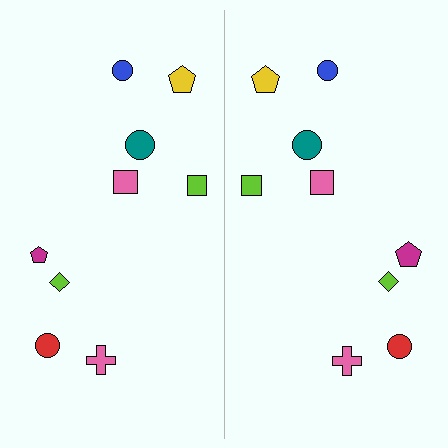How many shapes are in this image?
There are 18 shapes in this image.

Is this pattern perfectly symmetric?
No, the pattern is not perfectly symmetric. The magenta pentagon on the right side has a different size than its mirror counterpart.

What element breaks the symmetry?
The magenta pentagon on the right side has a different size than its mirror counterpart.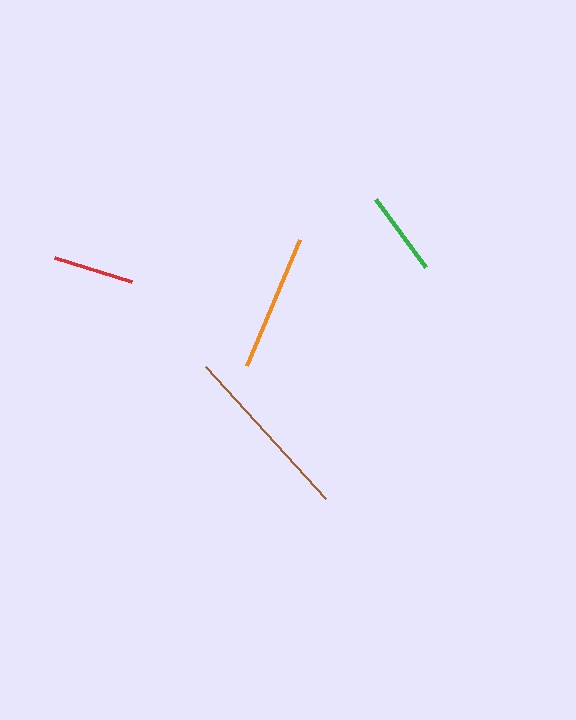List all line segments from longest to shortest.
From longest to shortest: brown, orange, green, red.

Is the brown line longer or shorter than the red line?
The brown line is longer than the red line.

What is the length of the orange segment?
The orange segment is approximately 137 pixels long.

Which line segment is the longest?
The brown line is the longest at approximately 178 pixels.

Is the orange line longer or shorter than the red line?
The orange line is longer than the red line.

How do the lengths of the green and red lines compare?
The green and red lines are approximately the same length.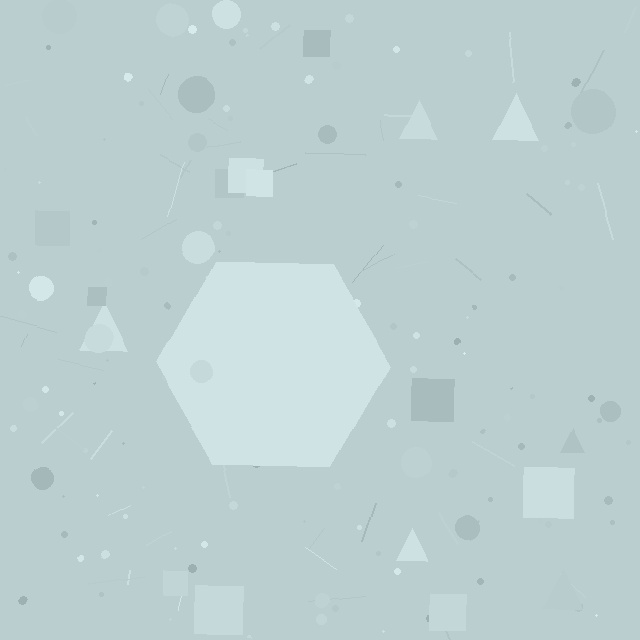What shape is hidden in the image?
A hexagon is hidden in the image.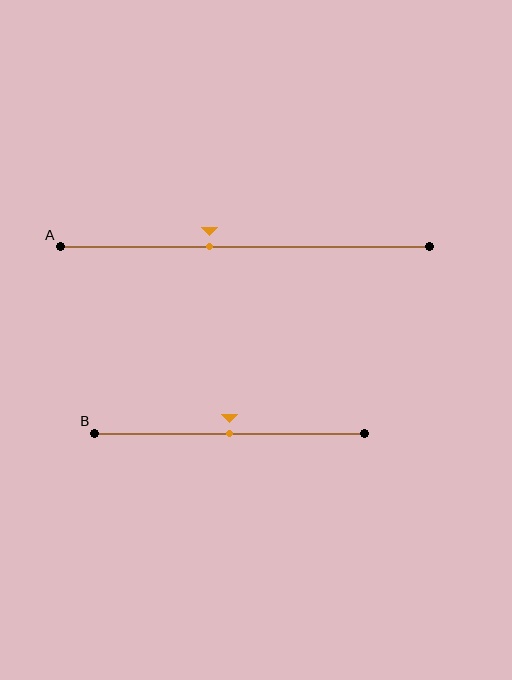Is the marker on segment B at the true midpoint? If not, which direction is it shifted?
Yes, the marker on segment B is at the true midpoint.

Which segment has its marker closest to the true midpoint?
Segment B has its marker closest to the true midpoint.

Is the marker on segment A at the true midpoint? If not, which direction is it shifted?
No, the marker on segment A is shifted to the left by about 9% of the segment length.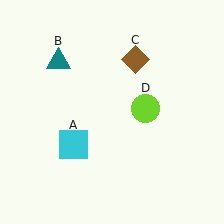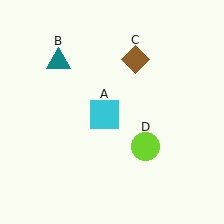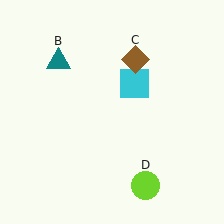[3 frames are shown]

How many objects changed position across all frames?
2 objects changed position: cyan square (object A), lime circle (object D).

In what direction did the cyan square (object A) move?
The cyan square (object A) moved up and to the right.